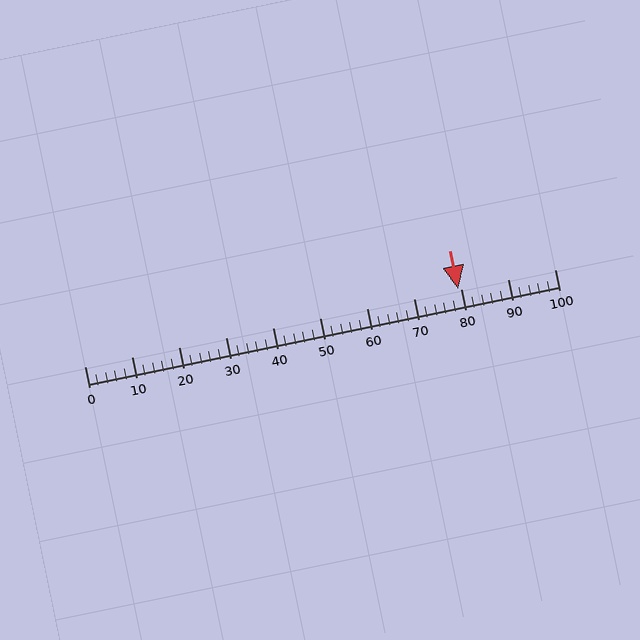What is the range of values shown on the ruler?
The ruler shows values from 0 to 100.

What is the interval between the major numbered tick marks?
The major tick marks are spaced 10 units apart.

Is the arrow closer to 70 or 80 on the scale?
The arrow is closer to 80.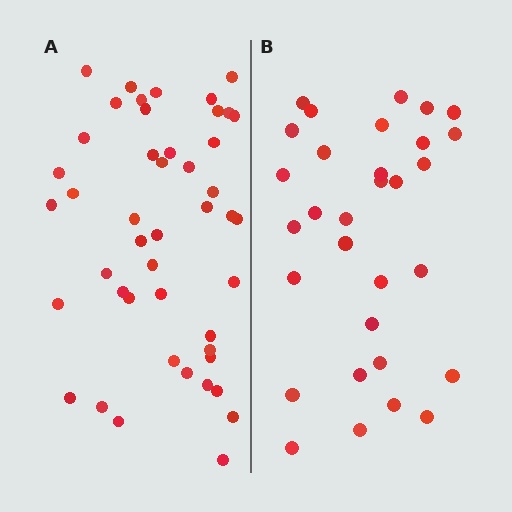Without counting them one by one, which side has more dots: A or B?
Region A (the left region) has more dots.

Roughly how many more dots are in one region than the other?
Region A has approximately 15 more dots than region B.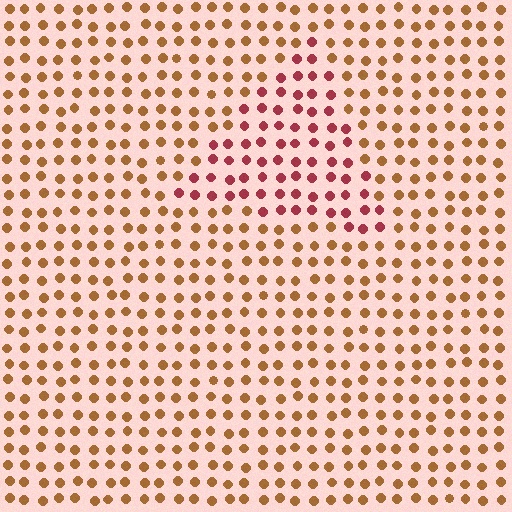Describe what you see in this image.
The image is filled with small brown elements in a uniform arrangement. A triangle-shaped region is visible where the elements are tinted to a slightly different hue, forming a subtle color boundary.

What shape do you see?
I see a triangle.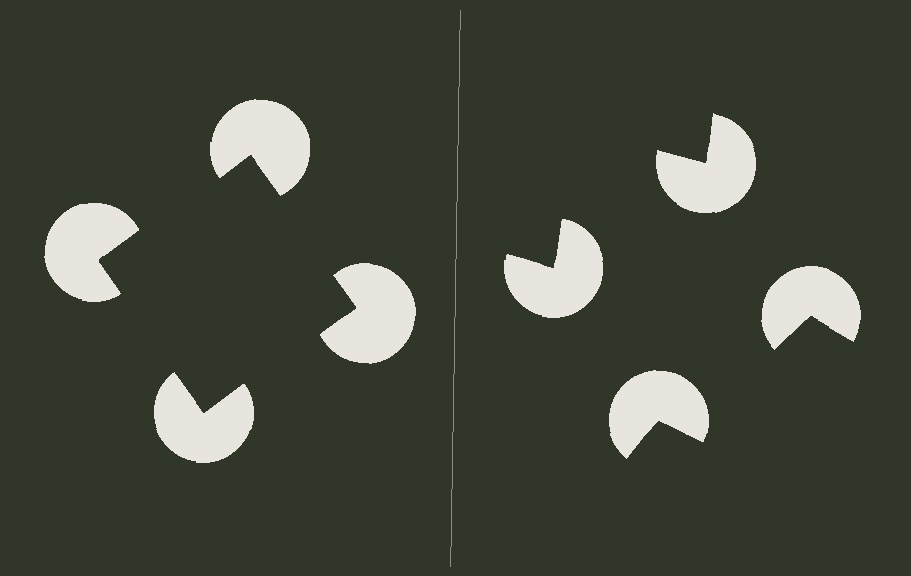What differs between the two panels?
The pac-man discs are positioned identically on both sides; only the wedge orientations differ. On the left they align to a square; on the right they are misaligned.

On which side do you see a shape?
An illusory square appears on the left side. On the right side the wedge cuts are rotated, so no coherent shape forms.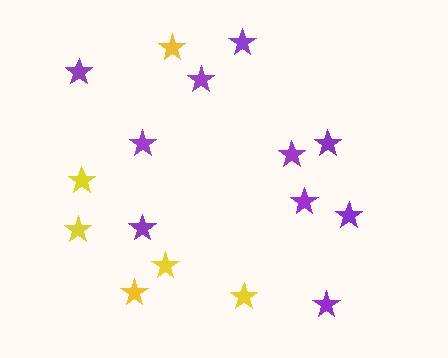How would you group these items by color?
There are 2 groups: one group of yellow stars (6) and one group of purple stars (10).